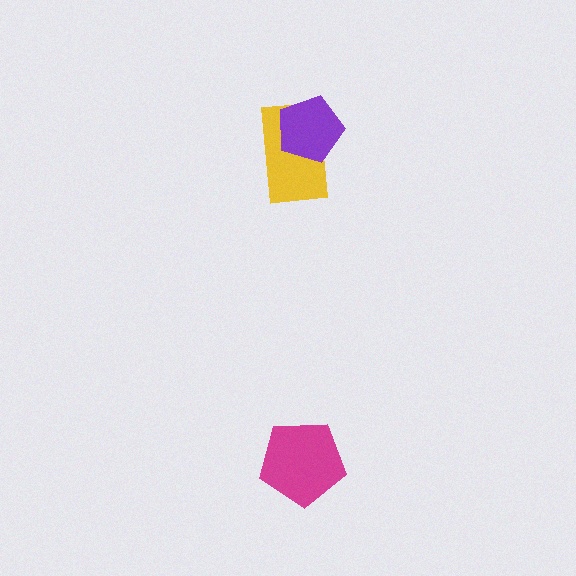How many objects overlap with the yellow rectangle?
1 object overlaps with the yellow rectangle.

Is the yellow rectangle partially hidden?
Yes, it is partially covered by another shape.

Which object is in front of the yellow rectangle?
The purple pentagon is in front of the yellow rectangle.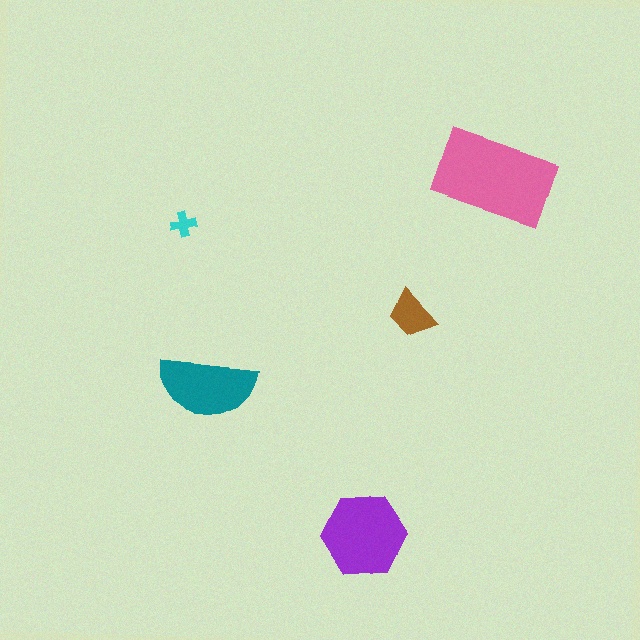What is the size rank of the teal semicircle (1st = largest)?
3rd.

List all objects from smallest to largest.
The cyan cross, the brown trapezoid, the teal semicircle, the purple hexagon, the pink rectangle.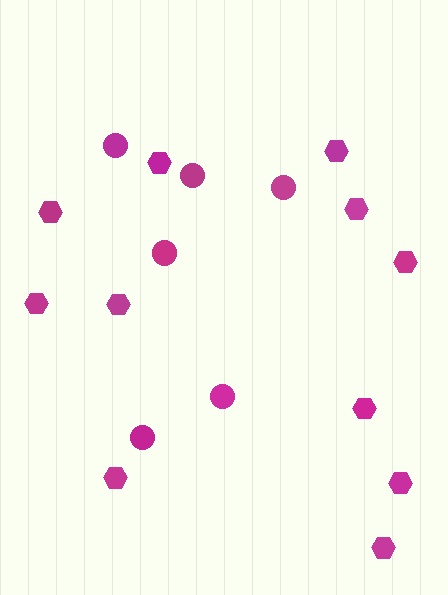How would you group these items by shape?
There are 2 groups: one group of circles (6) and one group of hexagons (11).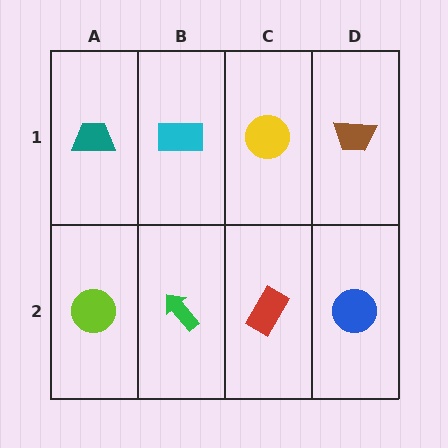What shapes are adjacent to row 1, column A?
A lime circle (row 2, column A), a cyan rectangle (row 1, column B).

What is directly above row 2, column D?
A brown trapezoid.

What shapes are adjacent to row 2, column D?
A brown trapezoid (row 1, column D), a red rectangle (row 2, column C).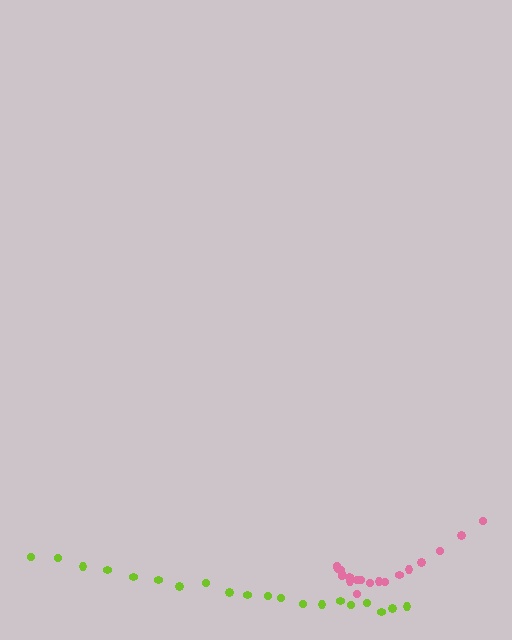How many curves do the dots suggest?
There are 2 distinct paths.